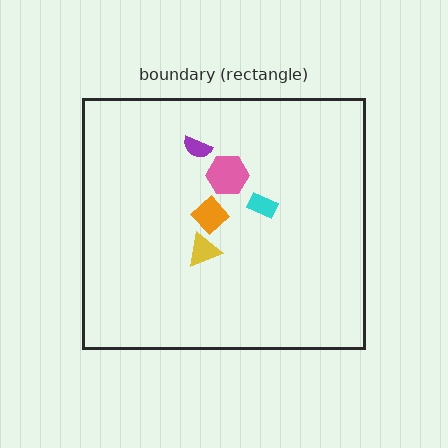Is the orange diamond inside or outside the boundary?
Inside.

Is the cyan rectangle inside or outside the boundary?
Inside.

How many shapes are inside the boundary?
5 inside, 0 outside.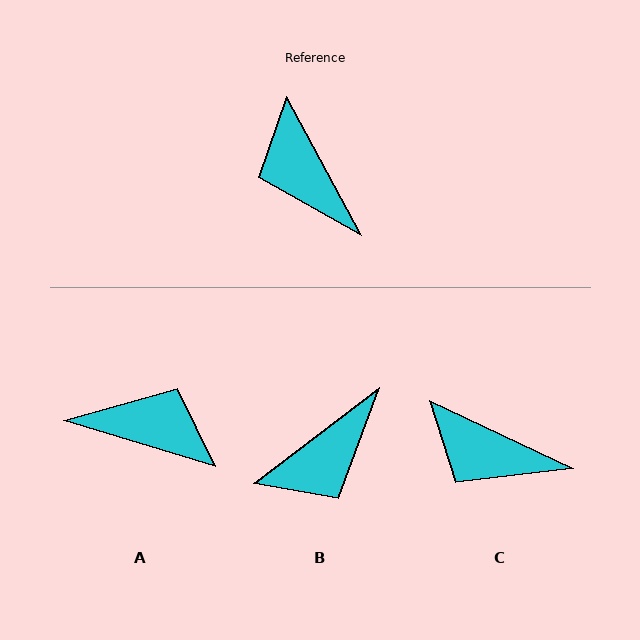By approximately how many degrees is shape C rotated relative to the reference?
Approximately 36 degrees counter-clockwise.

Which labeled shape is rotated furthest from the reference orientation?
A, about 135 degrees away.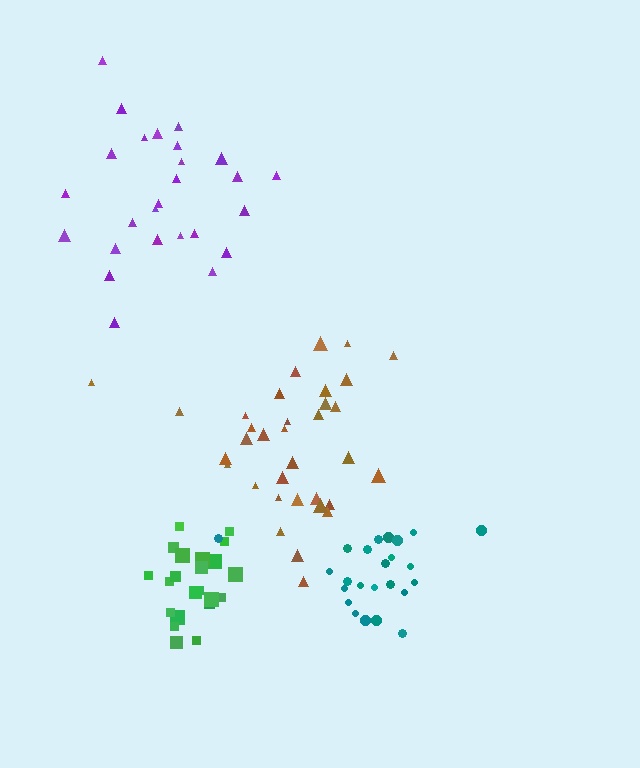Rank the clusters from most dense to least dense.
green, teal, brown, purple.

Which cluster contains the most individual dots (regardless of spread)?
Brown (34).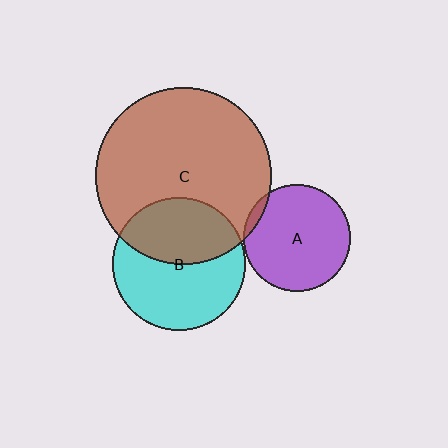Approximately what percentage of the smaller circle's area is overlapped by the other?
Approximately 5%.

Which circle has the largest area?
Circle C (brown).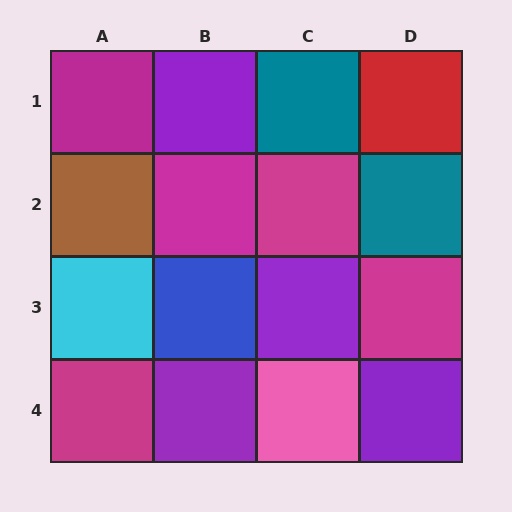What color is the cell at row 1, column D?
Red.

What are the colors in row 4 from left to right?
Magenta, purple, pink, purple.